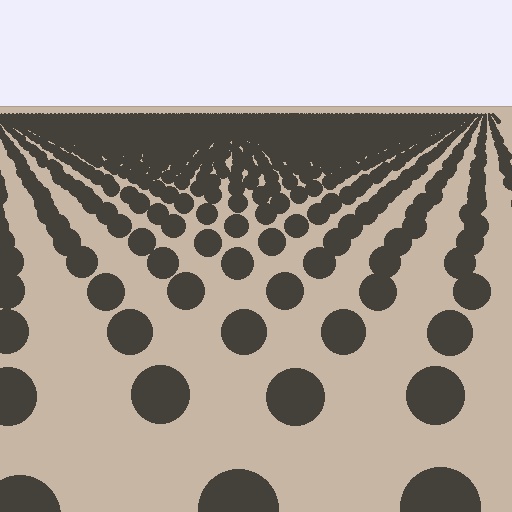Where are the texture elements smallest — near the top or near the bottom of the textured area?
Near the top.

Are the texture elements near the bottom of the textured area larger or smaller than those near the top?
Larger. Near the bottom, elements are closer to the viewer and appear at a bigger on-screen size.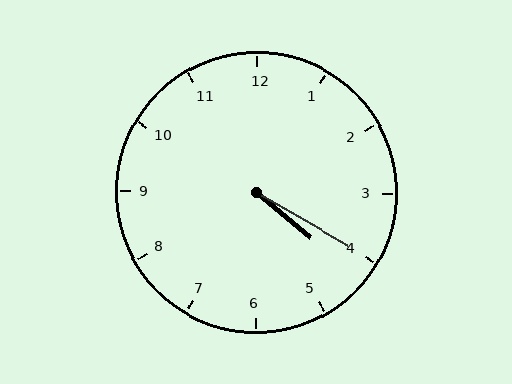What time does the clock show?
4:20.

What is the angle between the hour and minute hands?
Approximately 10 degrees.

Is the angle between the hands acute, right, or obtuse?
It is acute.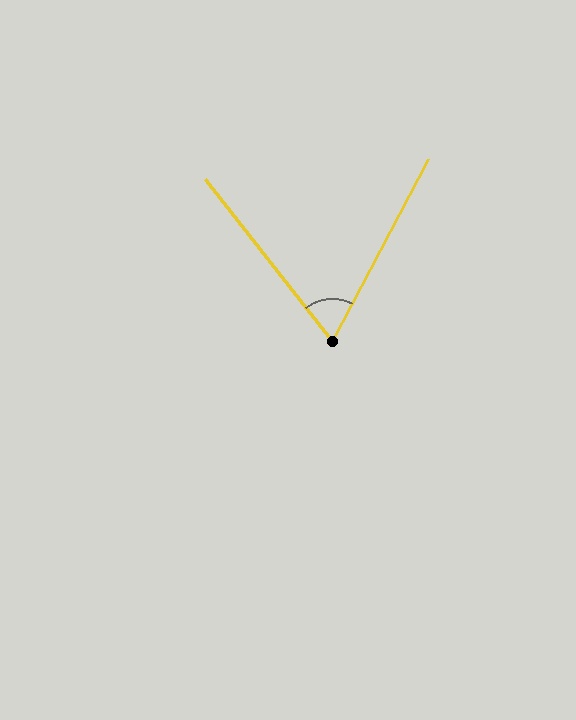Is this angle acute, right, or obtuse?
It is acute.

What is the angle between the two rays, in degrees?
Approximately 66 degrees.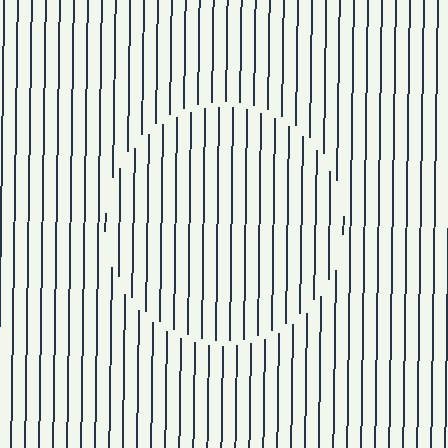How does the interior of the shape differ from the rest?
The interior of the shape contains the same grating, shifted by half a period — the contour is defined by the phase discontinuity where line-ends from the inner and outer gratings abut.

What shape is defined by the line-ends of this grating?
An illusory circle. The interior of the shape contains the same grating, shifted by half a period — the contour is defined by the phase discontinuity where line-ends from the inner and outer gratings abut.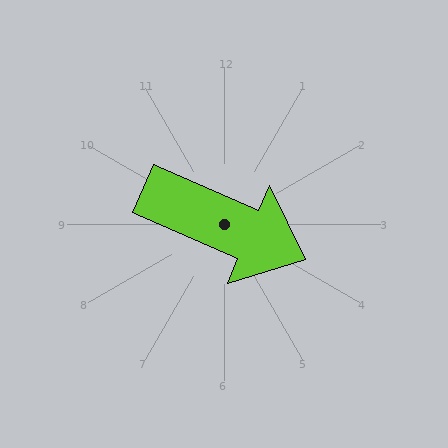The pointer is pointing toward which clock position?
Roughly 4 o'clock.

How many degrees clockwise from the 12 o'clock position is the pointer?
Approximately 114 degrees.